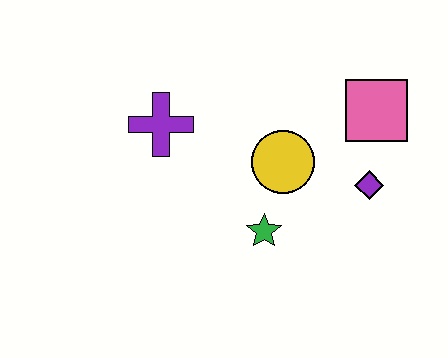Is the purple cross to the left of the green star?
Yes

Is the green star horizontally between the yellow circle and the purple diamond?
No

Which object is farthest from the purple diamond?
The purple cross is farthest from the purple diamond.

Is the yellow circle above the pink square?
No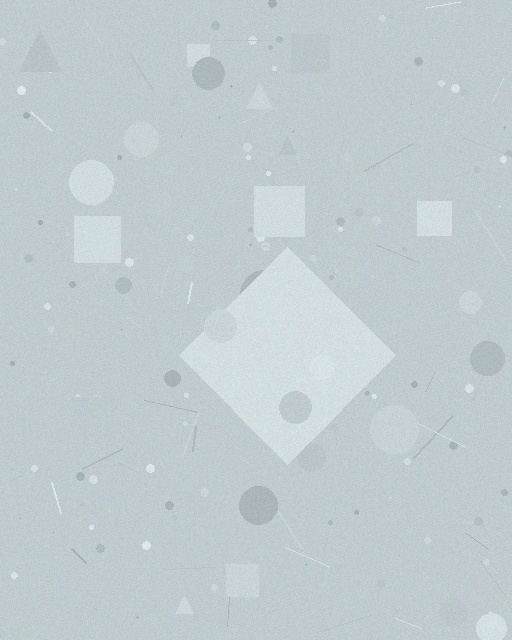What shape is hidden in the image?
A diamond is hidden in the image.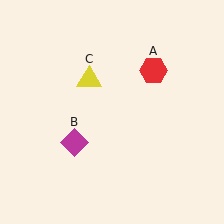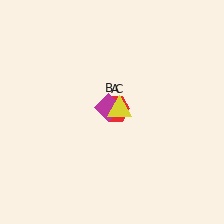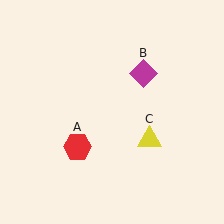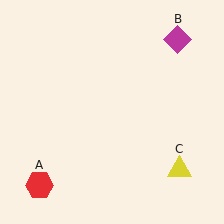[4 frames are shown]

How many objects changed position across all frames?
3 objects changed position: red hexagon (object A), magenta diamond (object B), yellow triangle (object C).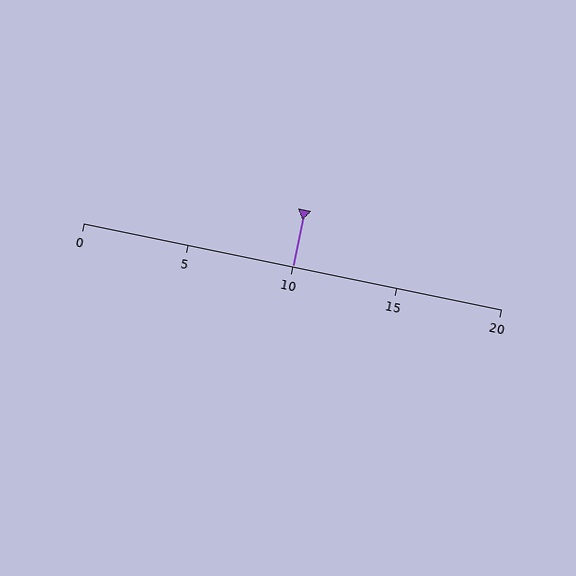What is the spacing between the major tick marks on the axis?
The major ticks are spaced 5 apart.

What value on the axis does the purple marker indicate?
The marker indicates approximately 10.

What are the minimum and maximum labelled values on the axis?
The axis runs from 0 to 20.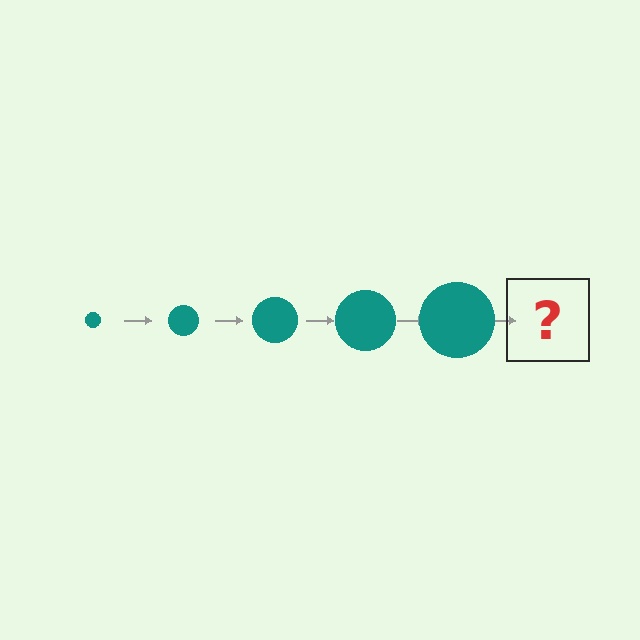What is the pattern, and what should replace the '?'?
The pattern is that the circle gets progressively larger each step. The '?' should be a teal circle, larger than the previous one.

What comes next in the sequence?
The next element should be a teal circle, larger than the previous one.